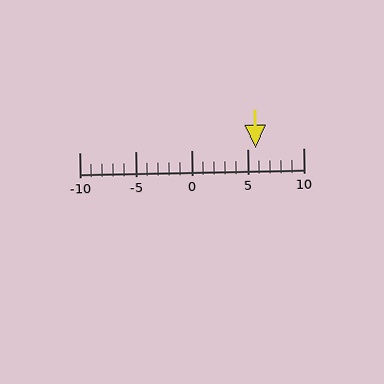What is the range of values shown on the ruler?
The ruler shows values from -10 to 10.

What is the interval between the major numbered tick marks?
The major tick marks are spaced 5 units apart.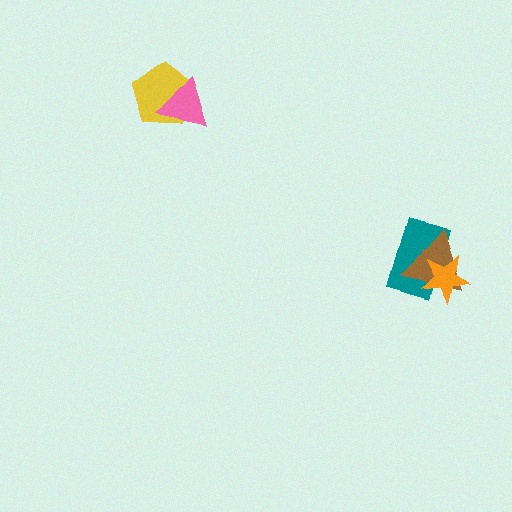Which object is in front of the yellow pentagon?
The pink triangle is in front of the yellow pentagon.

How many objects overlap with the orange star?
2 objects overlap with the orange star.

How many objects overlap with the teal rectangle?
2 objects overlap with the teal rectangle.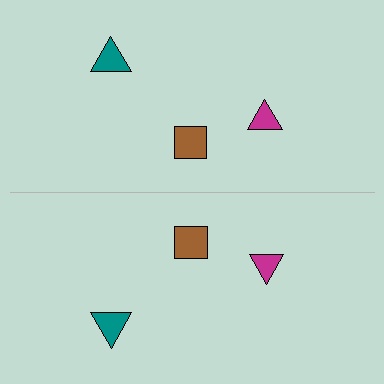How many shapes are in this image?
There are 6 shapes in this image.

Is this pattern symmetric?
Yes, this pattern has bilateral (reflection) symmetry.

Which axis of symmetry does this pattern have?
The pattern has a horizontal axis of symmetry running through the center of the image.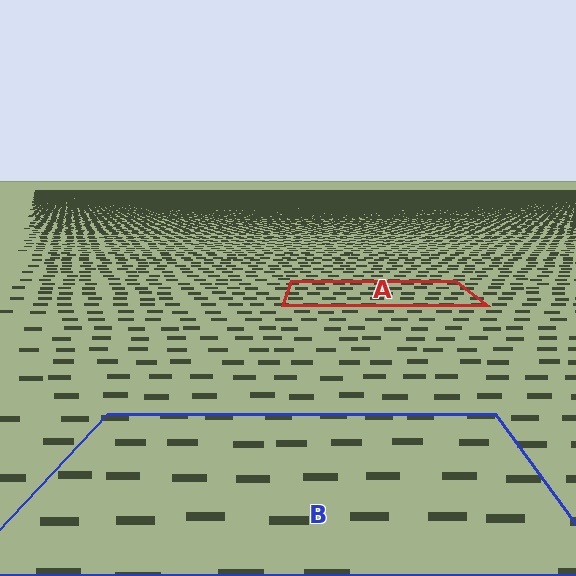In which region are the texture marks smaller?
The texture marks are smaller in region A, because it is farther away.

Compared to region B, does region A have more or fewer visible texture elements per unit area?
Region A has more texture elements per unit area — they are packed more densely because it is farther away.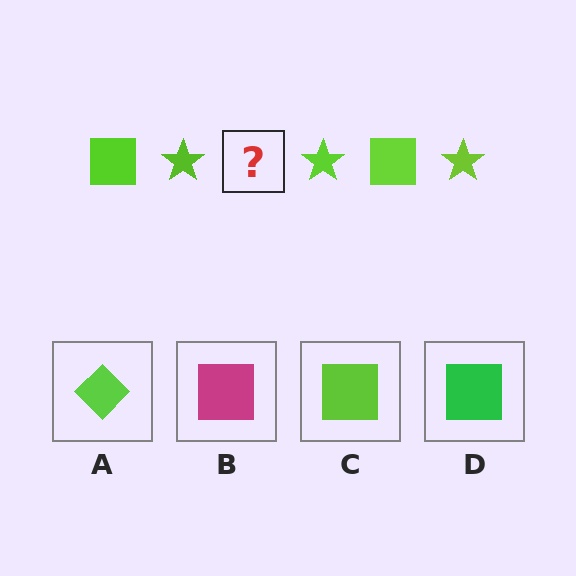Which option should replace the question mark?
Option C.